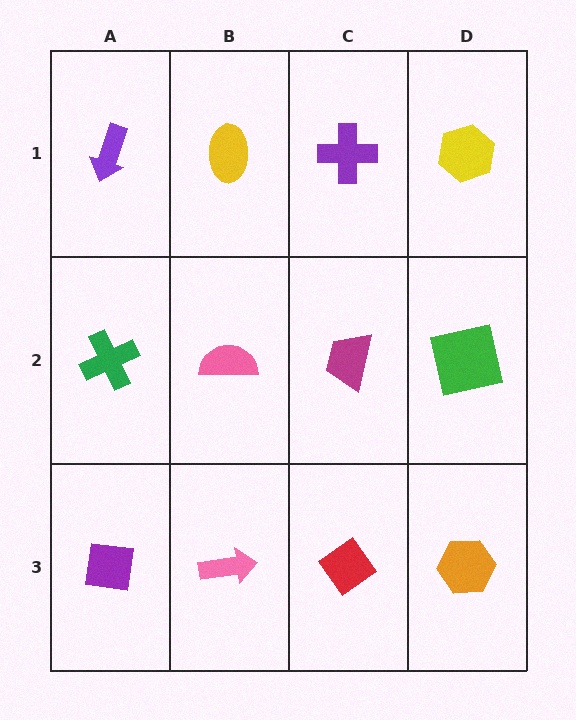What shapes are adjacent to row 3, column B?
A pink semicircle (row 2, column B), a purple square (row 3, column A), a red diamond (row 3, column C).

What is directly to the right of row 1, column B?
A purple cross.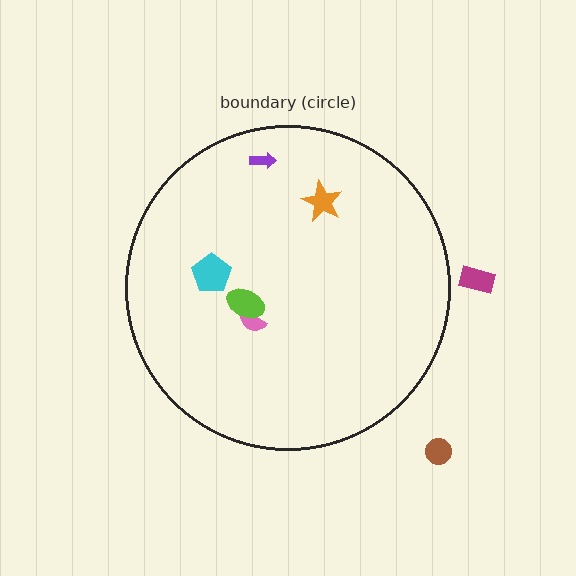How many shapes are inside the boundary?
5 inside, 2 outside.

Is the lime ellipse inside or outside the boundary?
Inside.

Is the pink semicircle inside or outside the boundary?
Inside.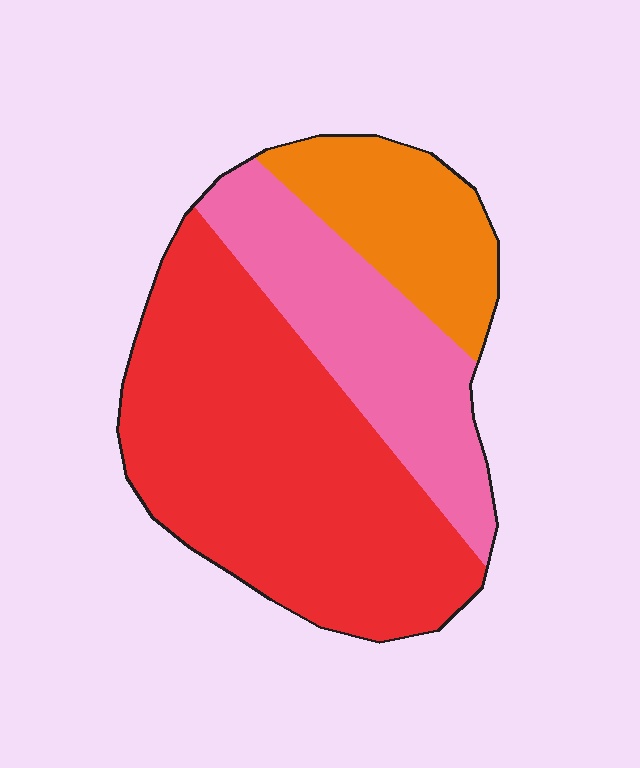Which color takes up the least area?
Orange, at roughly 20%.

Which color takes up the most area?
Red, at roughly 55%.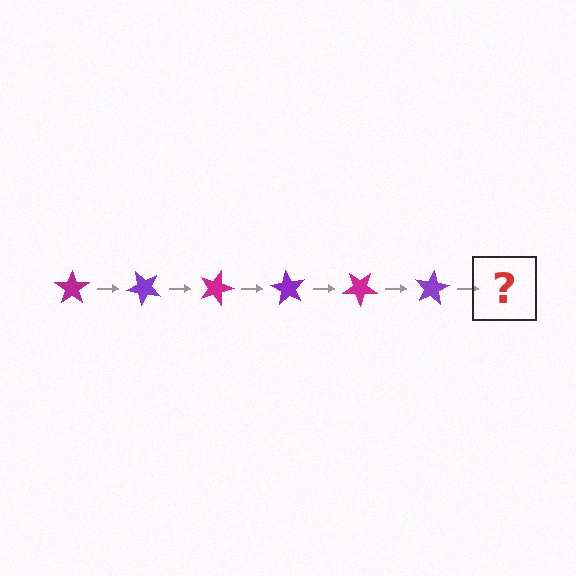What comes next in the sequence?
The next element should be a magenta star, rotated 270 degrees from the start.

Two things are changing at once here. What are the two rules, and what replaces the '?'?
The two rules are that it rotates 45 degrees each step and the color cycles through magenta and purple. The '?' should be a magenta star, rotated 270 degrees from the start.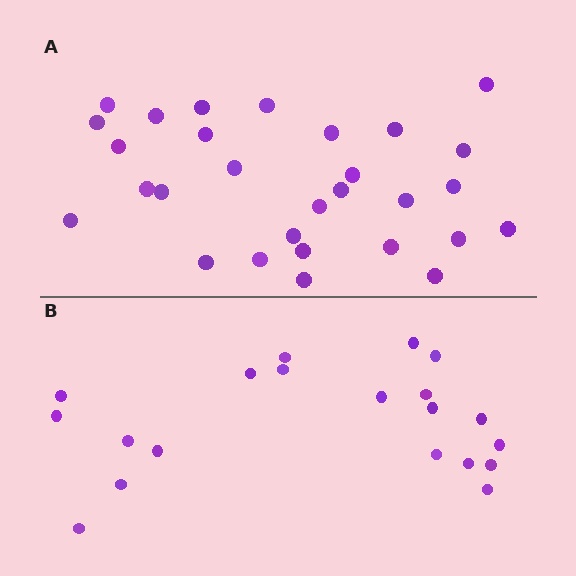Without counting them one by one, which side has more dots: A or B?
Region A (the top region) has more dots.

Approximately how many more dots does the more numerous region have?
Region A has roughly 8 or so more dots than region B.